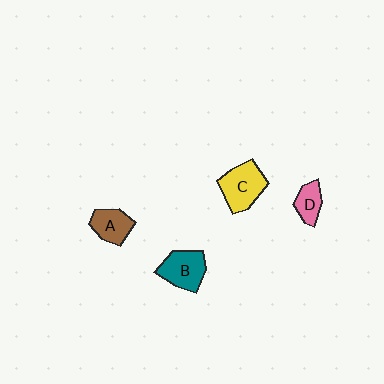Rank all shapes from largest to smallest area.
From largest to smallest: C (yellow), B (teal), A (brown), D (pink).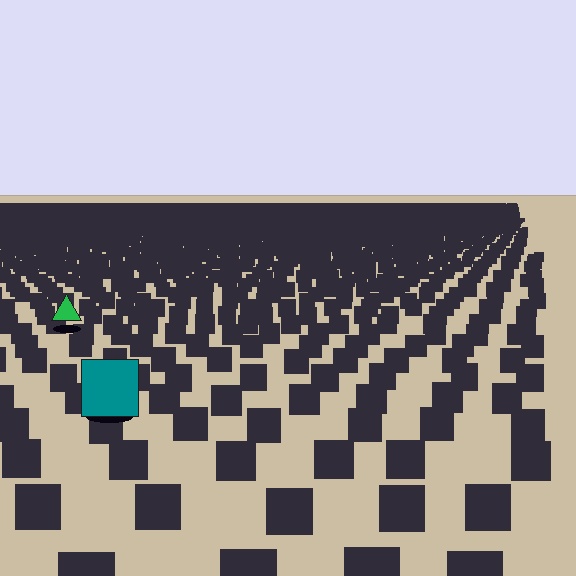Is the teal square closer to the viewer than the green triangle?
Yes. The teal square is closer — you can tell from the texture gradient: the ground texture is coarser near it.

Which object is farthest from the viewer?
The green triangle is farthest from the viewer. It appears smaller and the ground texture around it is denser.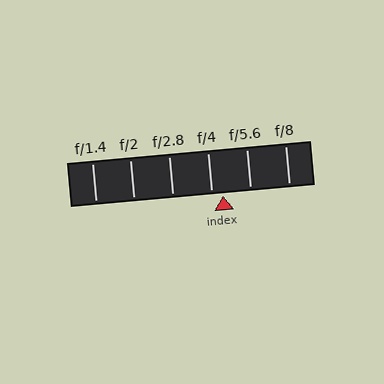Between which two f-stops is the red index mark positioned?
The index mark is between f/4 and f/5.6.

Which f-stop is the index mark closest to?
The index mark is closest to f/4.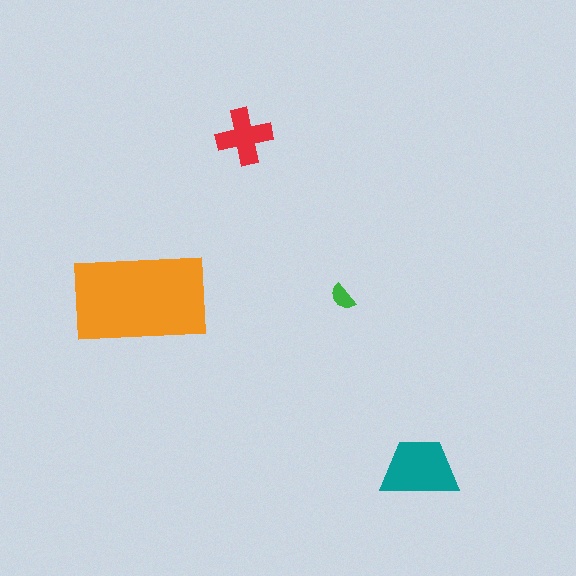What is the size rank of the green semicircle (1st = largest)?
4th.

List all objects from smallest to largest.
The green semicircle, the red cross, the teal trapezoid, the orange rectangle.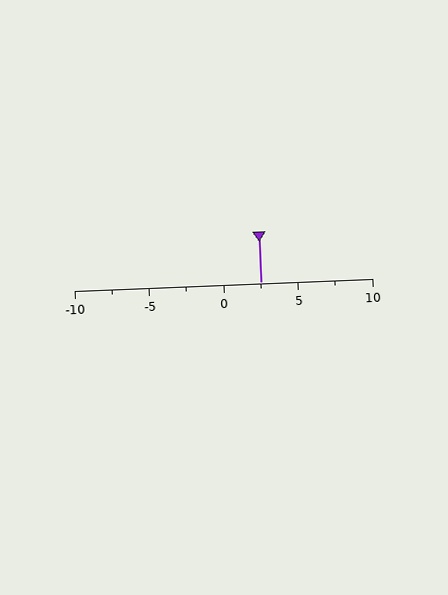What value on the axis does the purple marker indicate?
The marker indicates approximately 2.5.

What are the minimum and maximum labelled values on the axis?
The axis runs from -10 to 10.